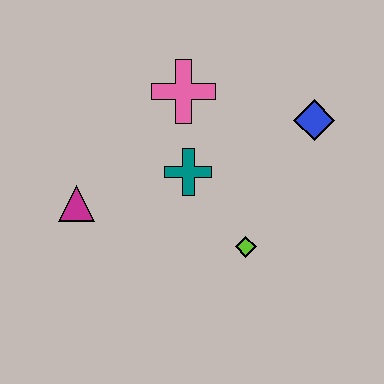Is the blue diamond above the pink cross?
No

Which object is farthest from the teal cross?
The blue diamond is farthest from the teal cross.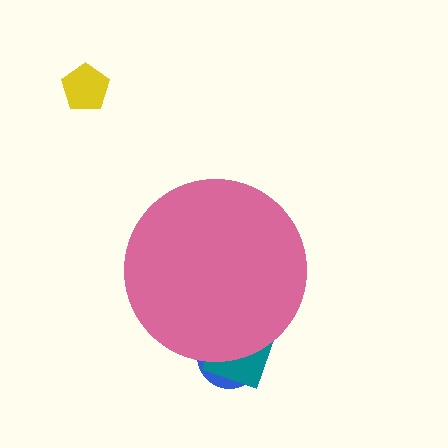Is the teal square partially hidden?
Yes, the teal square is partially hidden behind the pink circle.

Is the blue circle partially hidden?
Yes, the blue circle is partially hidden behind the pink circle.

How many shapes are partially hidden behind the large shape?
2 shapes are partially hidden.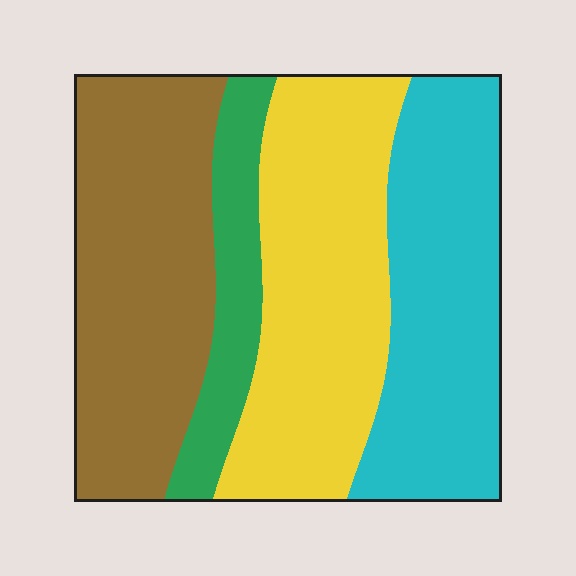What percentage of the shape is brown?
Brown covers 31% of the shape.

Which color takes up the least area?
Green, at roughly 10%.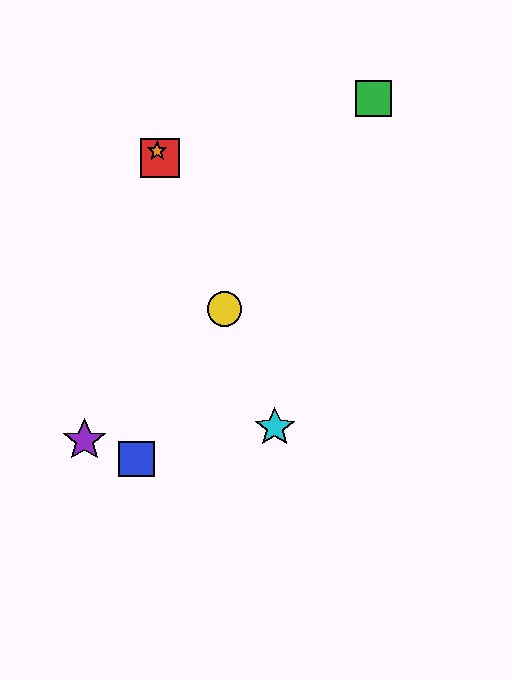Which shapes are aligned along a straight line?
The red square, the yellow circle, the orange star, the cyan star are aligned along a straight line.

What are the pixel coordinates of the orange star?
The orange star is at (157, 151).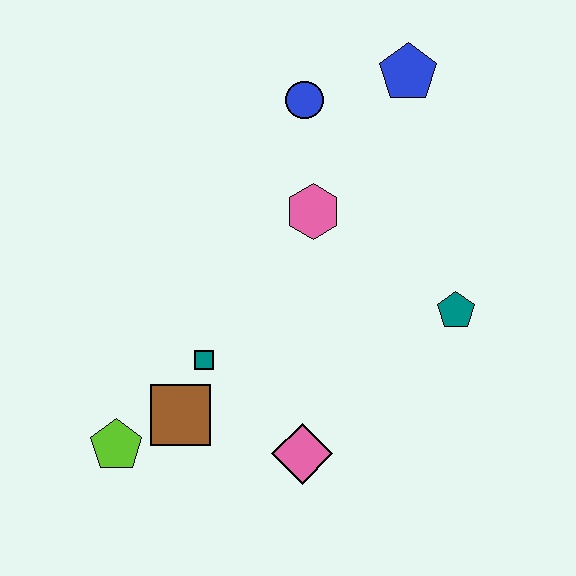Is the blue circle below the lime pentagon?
No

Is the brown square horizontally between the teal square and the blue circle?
No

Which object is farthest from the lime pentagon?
The blue pentagon is farthest from the lime pentagon.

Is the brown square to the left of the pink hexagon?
Yes